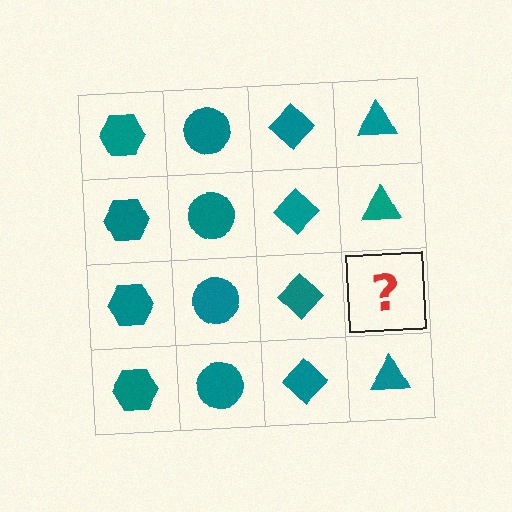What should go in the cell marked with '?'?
The missing cell should contain a teal triangle.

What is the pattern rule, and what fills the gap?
The rule is that each column has a consistent shape. The gap should be filled with a teal triangle.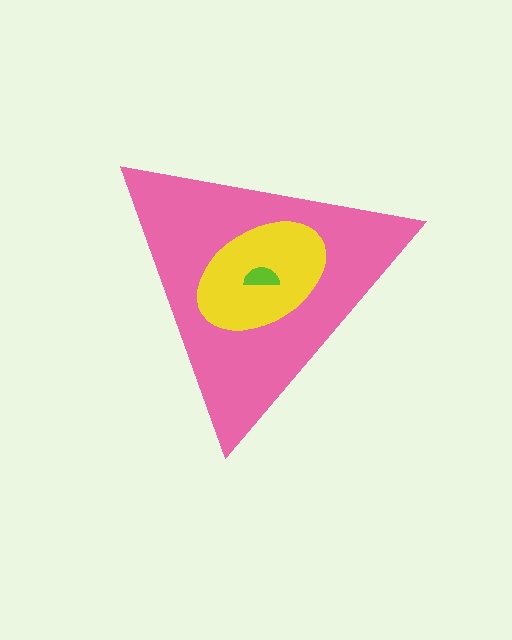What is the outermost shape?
The pink triangle.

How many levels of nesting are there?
3.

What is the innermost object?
The lime semicircle.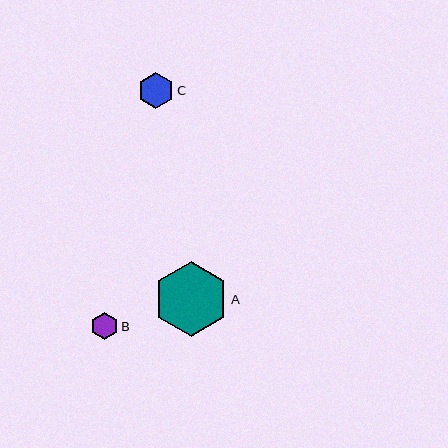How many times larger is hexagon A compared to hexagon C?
Hexagon A is approximately 2.1 times the size of hexagon C.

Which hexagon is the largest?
Hexagon A is the largest with a size of approximately 75 pixels.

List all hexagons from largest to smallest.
From largest to smallest: A, C, B.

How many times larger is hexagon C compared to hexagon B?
Hexagon C is approximately 1.3 times the size of hexagon B.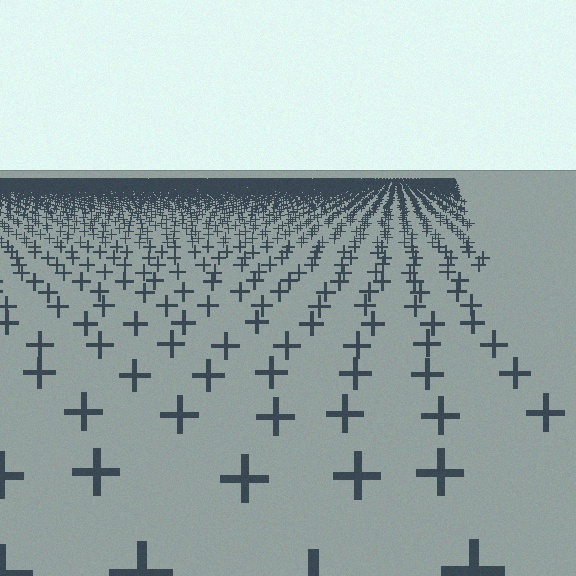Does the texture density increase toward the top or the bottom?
Density increases toward the top.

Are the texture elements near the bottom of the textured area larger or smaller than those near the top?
Larger. Near the bottom, elements are closer to the viewer and appear at a bigger on-screen size.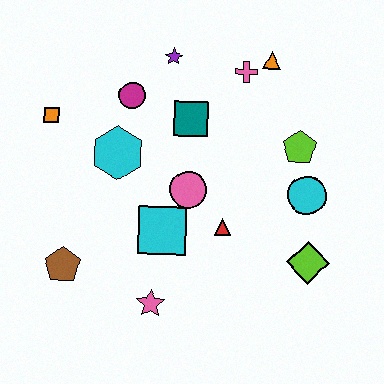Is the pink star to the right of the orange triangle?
No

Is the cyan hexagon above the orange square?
No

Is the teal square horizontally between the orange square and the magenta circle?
No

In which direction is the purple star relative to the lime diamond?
The purple star is above the lime diamond.